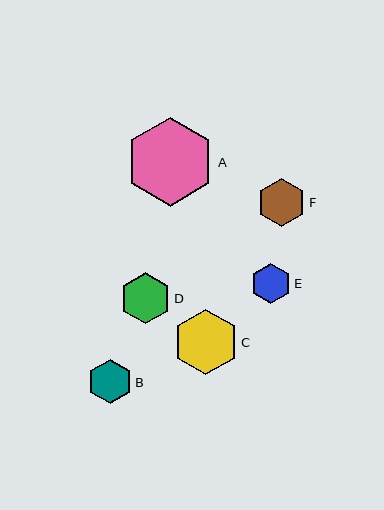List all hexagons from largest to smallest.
From largest to smallest: A, C, D, F, B, E.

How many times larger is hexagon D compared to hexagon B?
Hexagon D is approximately 1.2 times the size of hexagon B.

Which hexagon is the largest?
Hexagon A is the largest with a size of approximately 89 pixels.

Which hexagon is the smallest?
Hexagon E is the smallest with a size of approximately 41 pixels.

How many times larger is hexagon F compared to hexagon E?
Hexagon F is approximately 1.2 times the size of hexagon E.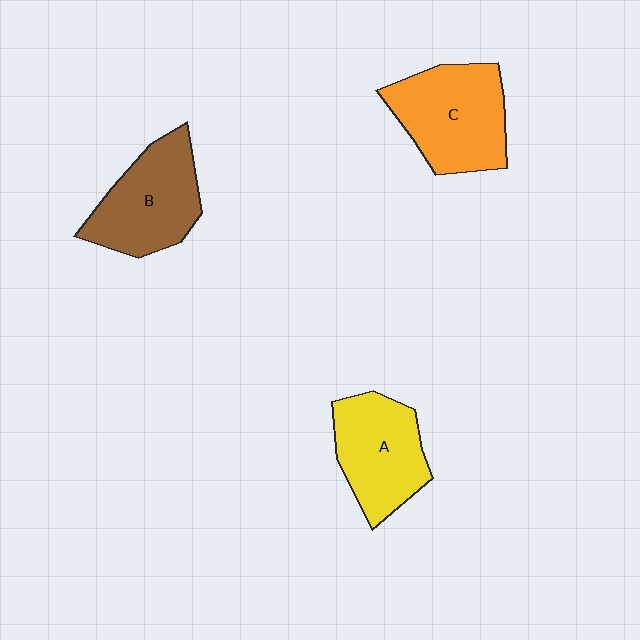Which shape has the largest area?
Shape C (orange).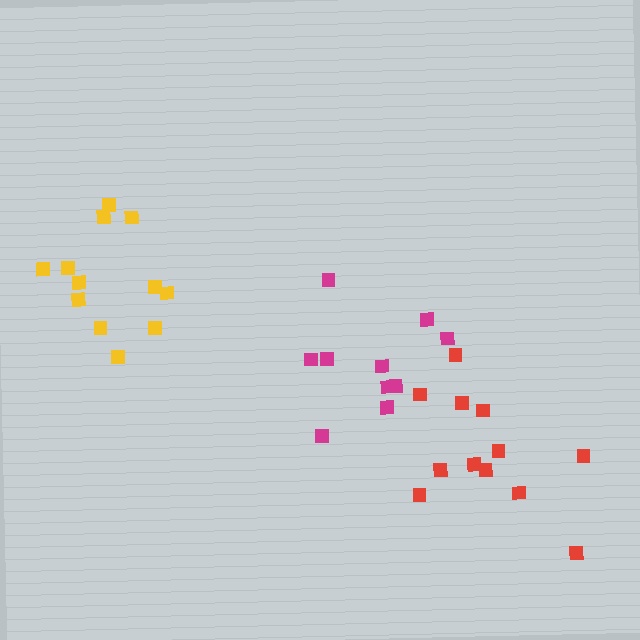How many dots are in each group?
Group 1: 12 dots, Group 2: 12 dots, Group 3: 10 dots (34 total).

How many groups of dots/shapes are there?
There are 3 groups.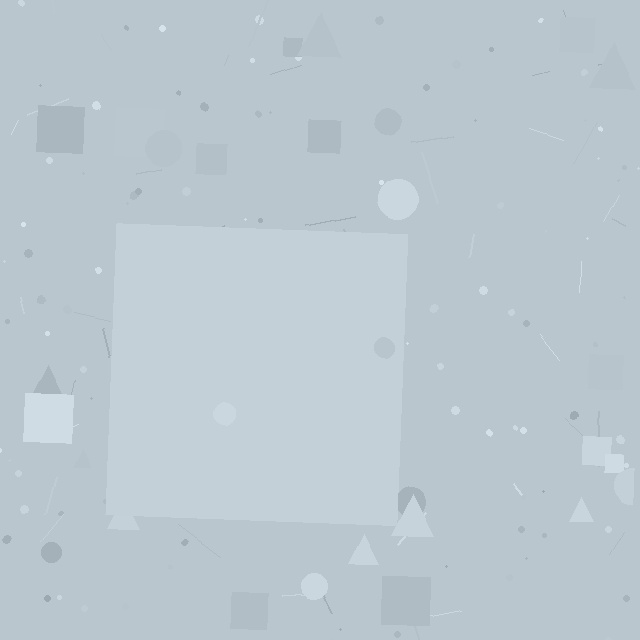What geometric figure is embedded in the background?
A square is embedded in the background.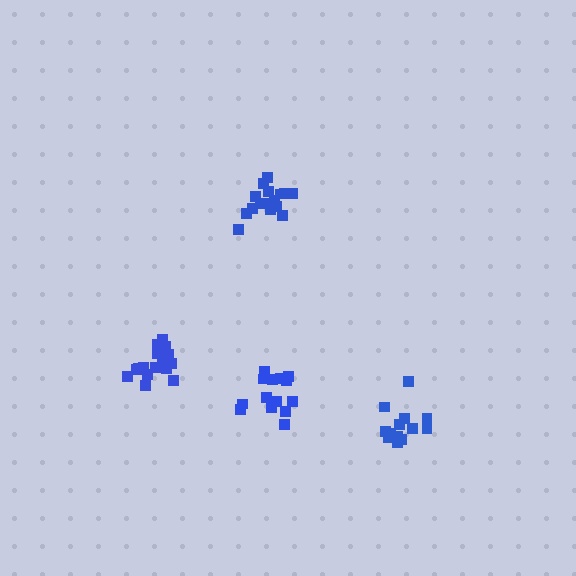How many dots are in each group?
Group 1: 14 dots, Group 2: 14 dots, Group 3: 17 dots, Group 4: 16 dots (61 total).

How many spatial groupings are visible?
There are 4 spatial groupings.